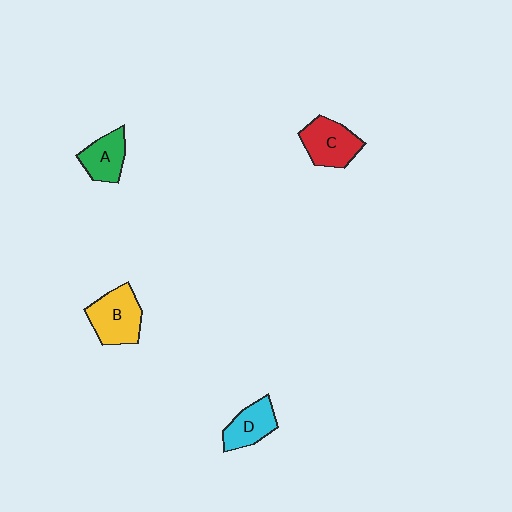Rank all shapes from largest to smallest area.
From largest to smallest: B (yellow), C (red), D (cyan), A (green).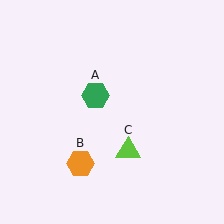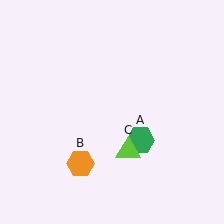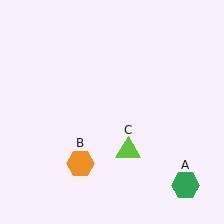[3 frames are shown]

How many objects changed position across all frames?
1 object changed position: green hexagon (object A).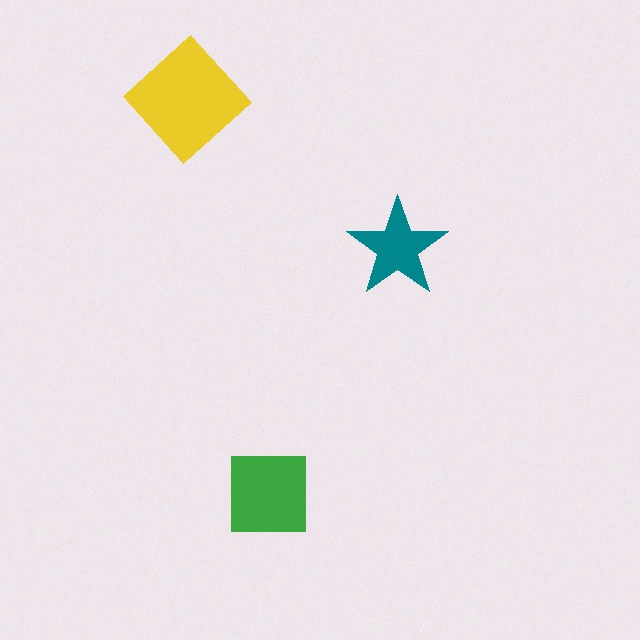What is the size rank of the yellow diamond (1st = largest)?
1st.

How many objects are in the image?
There are 3 objects in the image.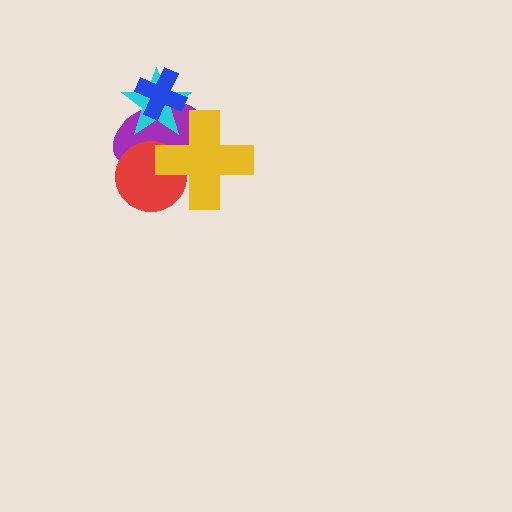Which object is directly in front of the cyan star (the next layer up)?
The blue cross is directly in front of the cyan star.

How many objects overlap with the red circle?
2 objects overlap with the red circle.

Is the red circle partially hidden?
Yes, it is partially covered by another shape.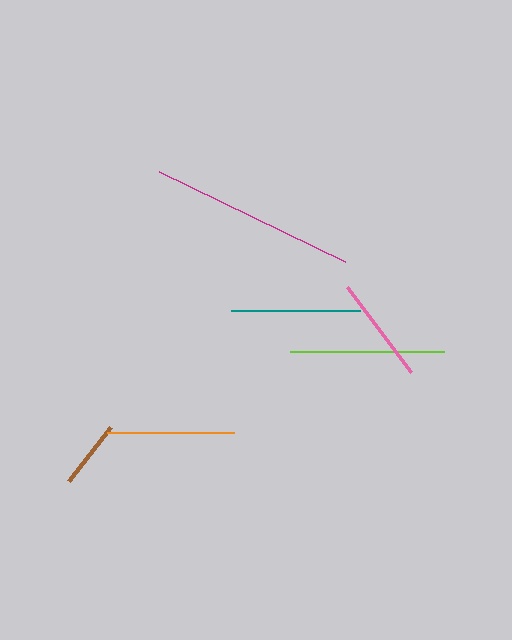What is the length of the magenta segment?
The magenta segment is approximately 207 pixels long.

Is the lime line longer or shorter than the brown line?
The lime line is longer than the brown line.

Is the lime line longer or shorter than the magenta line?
The magenta line is longer than the lime line.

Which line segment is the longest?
The magenta line is the longest at approximately 207 pixels.